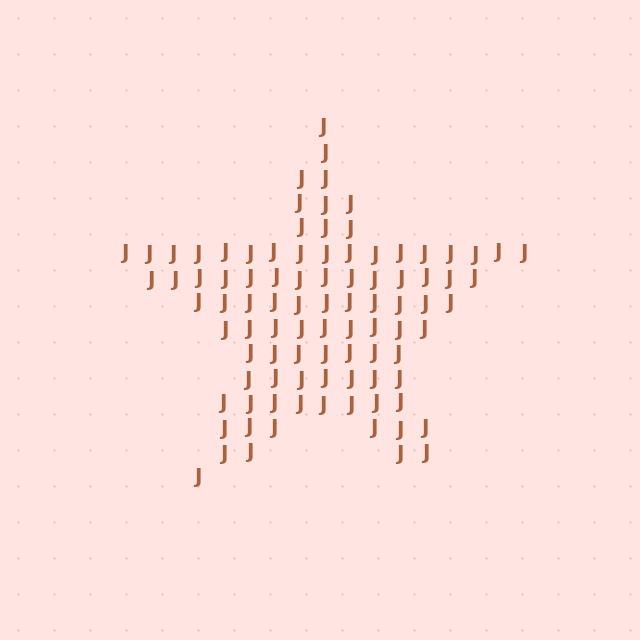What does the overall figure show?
The overall figure shows a star.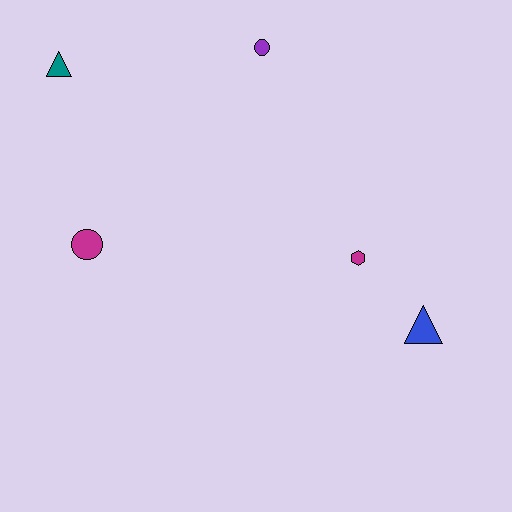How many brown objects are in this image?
There are no brown objects.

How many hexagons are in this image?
There is 1 hexagon.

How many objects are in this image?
There are 5 objects.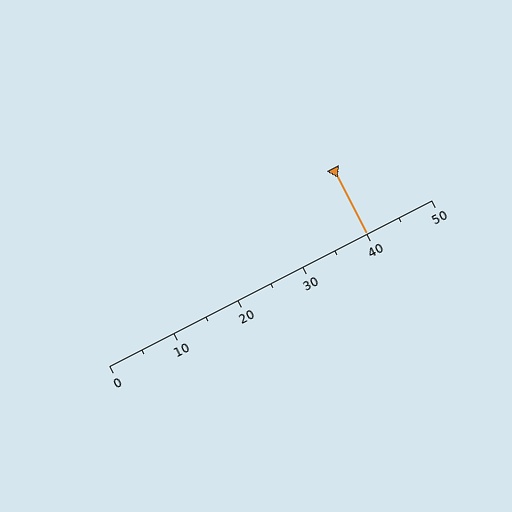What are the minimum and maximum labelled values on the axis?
The axis runs from 0 to 50.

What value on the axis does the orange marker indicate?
The marker indicates approximately 40.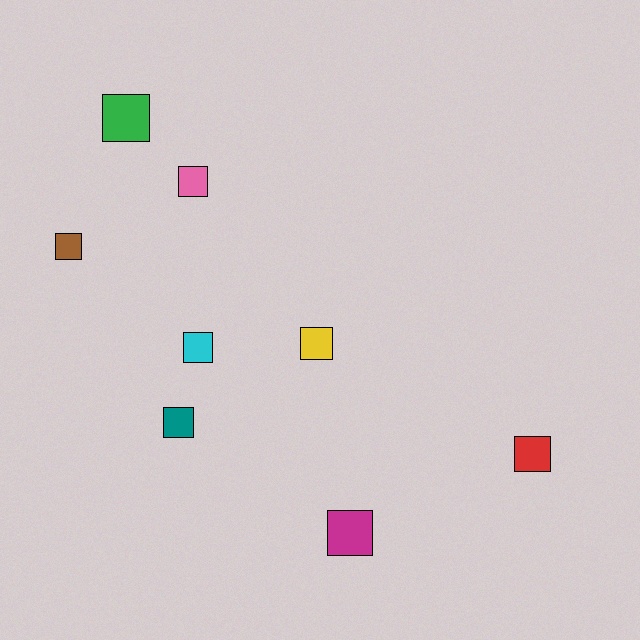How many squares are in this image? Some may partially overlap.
There are 8 squares.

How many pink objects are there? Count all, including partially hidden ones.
There is 1 pink object.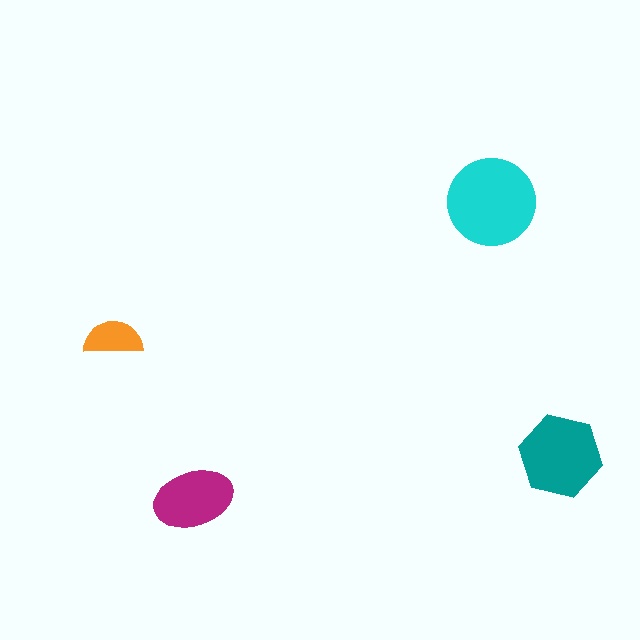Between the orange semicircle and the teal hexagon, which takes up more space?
The teal hexagon.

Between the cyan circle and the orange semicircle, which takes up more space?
The cyan circle.